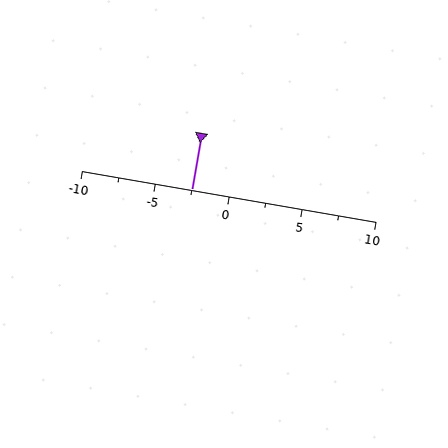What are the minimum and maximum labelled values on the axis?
The axis runs from -10 to 10.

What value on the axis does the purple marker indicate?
The marker indicates approximately -2.5.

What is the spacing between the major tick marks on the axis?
The major ticks are spaced 5 apart.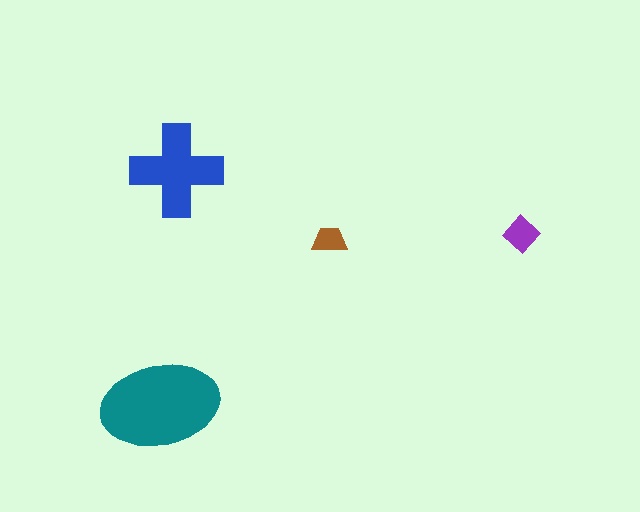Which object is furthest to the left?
The teal ellipse is leftmost.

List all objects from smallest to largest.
The brown trapezoid, the purple diamond, the blue cross, the teal ellipse.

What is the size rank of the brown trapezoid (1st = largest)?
4th.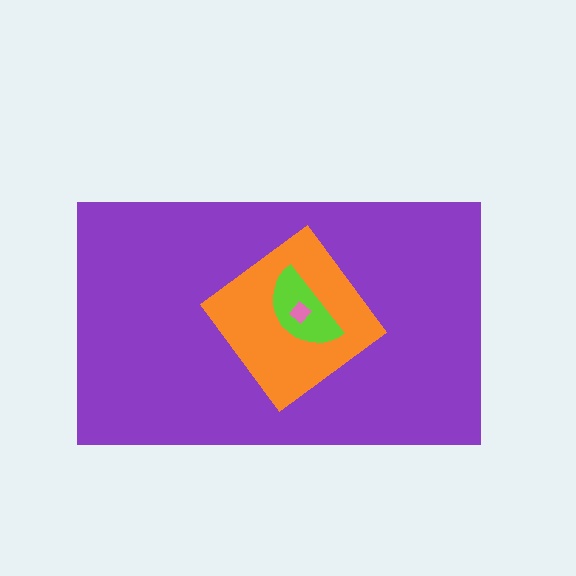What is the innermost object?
The pink diamond.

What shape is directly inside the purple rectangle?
The orange diamond.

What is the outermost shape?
The purple rectangle.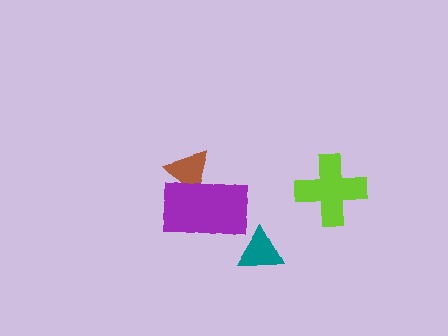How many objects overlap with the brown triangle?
1 object overlaps with the brown triangle.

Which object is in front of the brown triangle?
The purple rectangle is in front of the brown triangle.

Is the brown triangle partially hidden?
Yes, it is partially covered by another shape.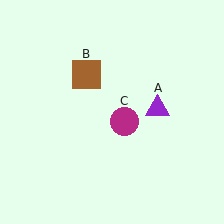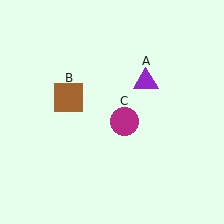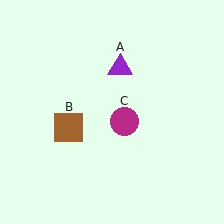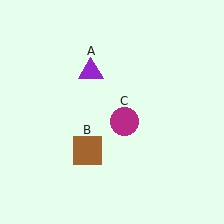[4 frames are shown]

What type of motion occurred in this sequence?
The purple triangle (object A), brown square (object B) rotated counterclockwise around the center of the scene.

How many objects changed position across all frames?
2 objects changed position: purple triangle (object A), brown square (object B).